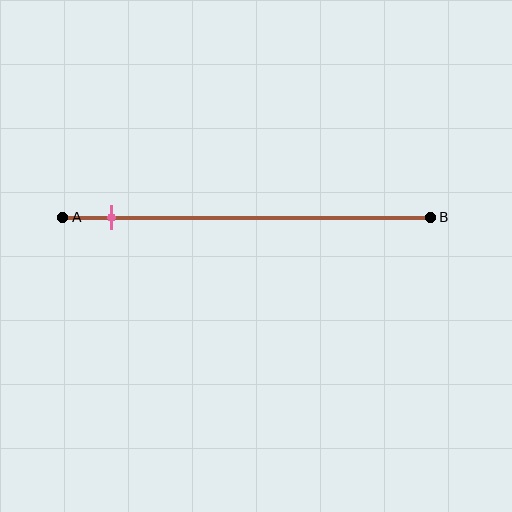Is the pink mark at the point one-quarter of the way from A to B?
No, the mark is at about 15% from A, not at the 25% one-quarter point.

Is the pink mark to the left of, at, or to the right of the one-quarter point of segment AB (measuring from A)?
The pink mark is to the left of the one-quarter point of segment AB.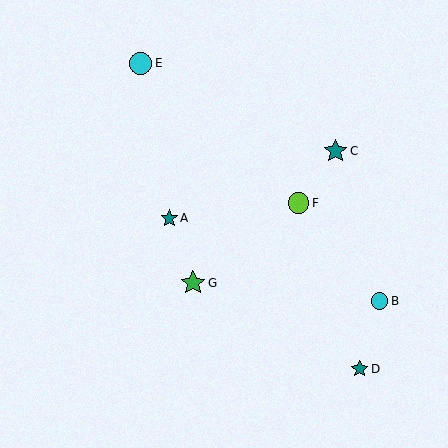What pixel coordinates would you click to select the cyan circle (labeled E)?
Click at (140, 63) to select the cyan circle E.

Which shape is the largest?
The green star (labeled G) is the largest.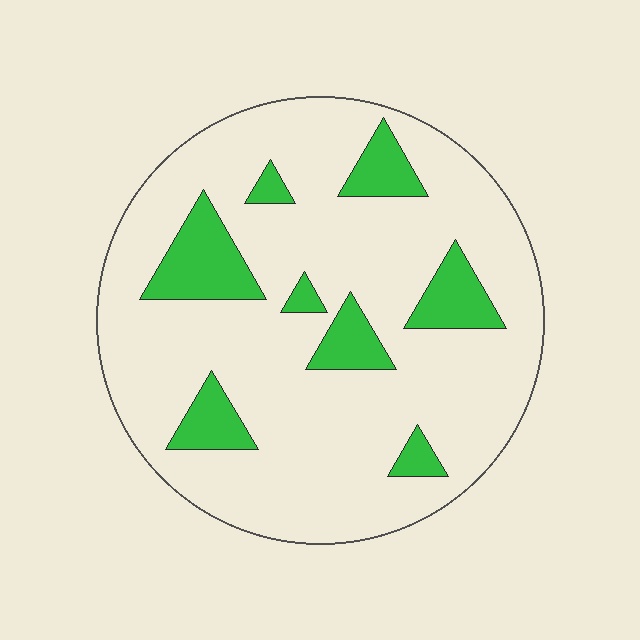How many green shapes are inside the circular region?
8.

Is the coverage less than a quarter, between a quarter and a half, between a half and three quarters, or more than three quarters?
Less than a quarter.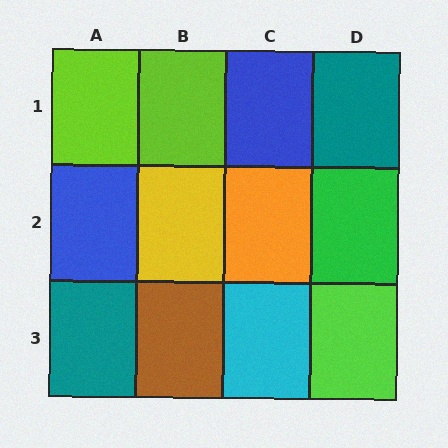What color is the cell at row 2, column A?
Blue.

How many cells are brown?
1 cell is brown.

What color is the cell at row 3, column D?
Lime.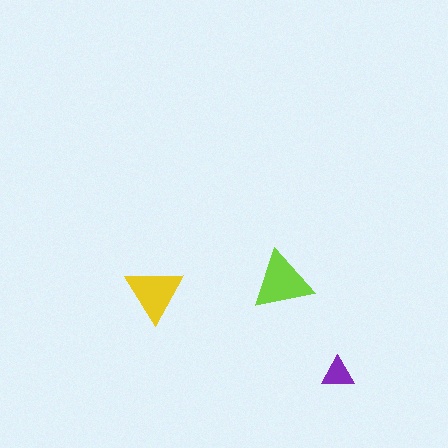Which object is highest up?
The lime triangle is topmost.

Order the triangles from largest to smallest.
the lime one, the yellow one, the purple one.